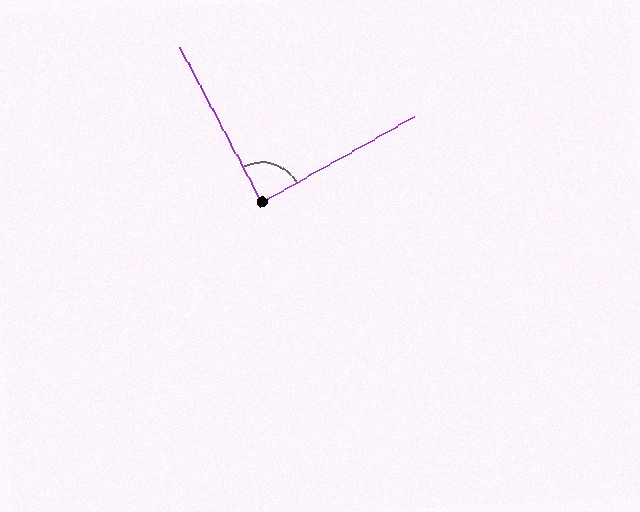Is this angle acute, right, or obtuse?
It is approximately a right angle.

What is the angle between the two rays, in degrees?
Approximately 88 degrees.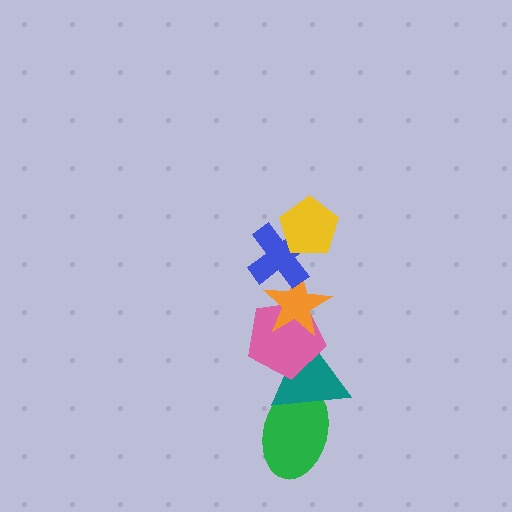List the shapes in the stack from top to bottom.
From top to bottom: the yellow pentagon, the blue cross, the orange star, the pink pentagon, the teal triangle, the green ellipse.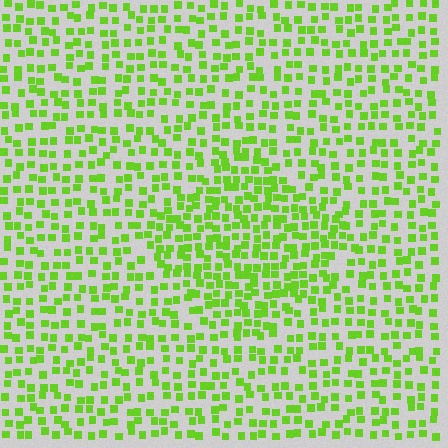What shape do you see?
I see a diamond.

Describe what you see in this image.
The image contains small lime elements arranged at two different densities. A diamond-shaped region is visible where the elements are more densely packed than the surrounding area.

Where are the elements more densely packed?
The elements are more densely packed inside the diamond boundary.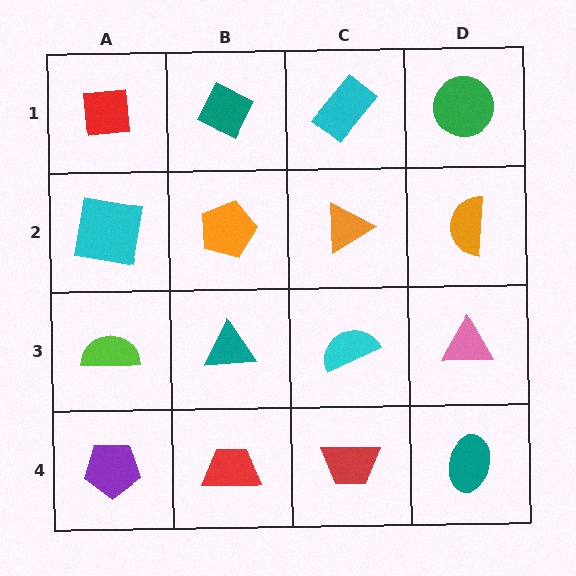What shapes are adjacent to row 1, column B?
An orange pentagon (row 2, column B), a red square (row 1, column A), a cyan rectangle (row 1, column C).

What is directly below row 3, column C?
A red trapezoid.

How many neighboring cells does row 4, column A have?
2.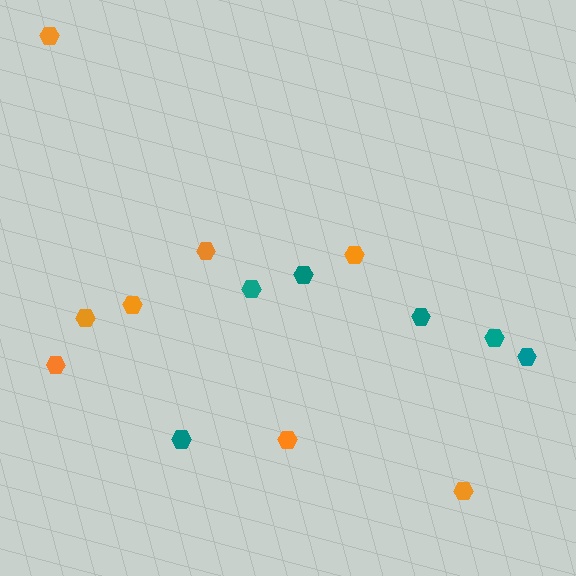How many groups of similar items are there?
There are 2 groups: one group of teal hexagons (6) and one group of orange hexagons (8).